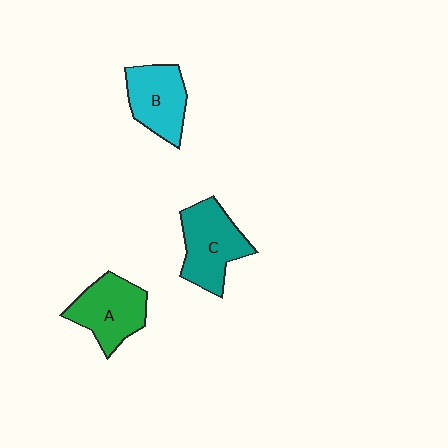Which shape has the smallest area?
Shape B (cyan).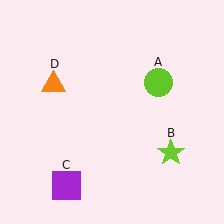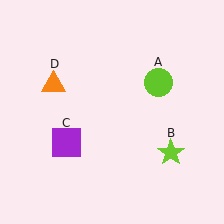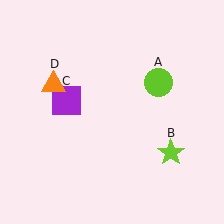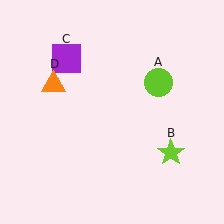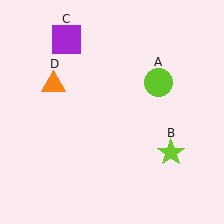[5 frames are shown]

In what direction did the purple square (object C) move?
The purple square (object C) moved up.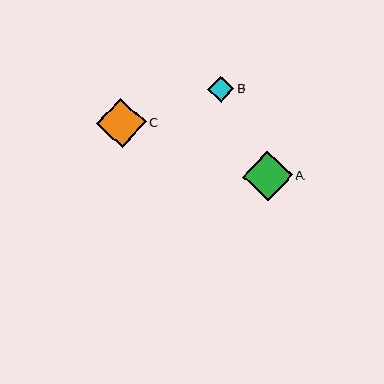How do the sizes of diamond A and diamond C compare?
Diamond A and diamond C are approximately the same size.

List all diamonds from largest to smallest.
From largest to smallest: A, C, B.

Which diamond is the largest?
Diamond A is the largest with a size of approximately 50 pixels.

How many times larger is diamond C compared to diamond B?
Diamond C is approximately 1.9 times the size of diamond B.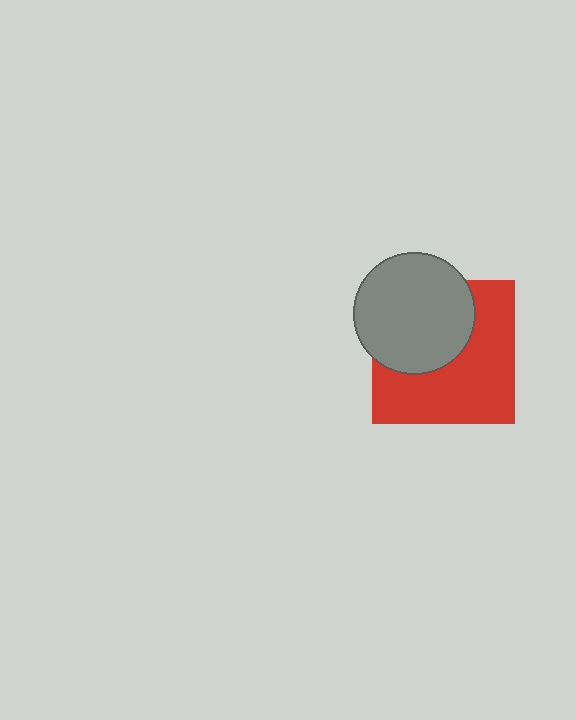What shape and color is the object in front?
The object in front is a gray circle.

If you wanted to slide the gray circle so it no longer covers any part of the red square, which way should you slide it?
Slide it toward the upper-left — that is the most direct way to separate the two shapes.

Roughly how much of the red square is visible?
About half of it is visible (roughly 58%).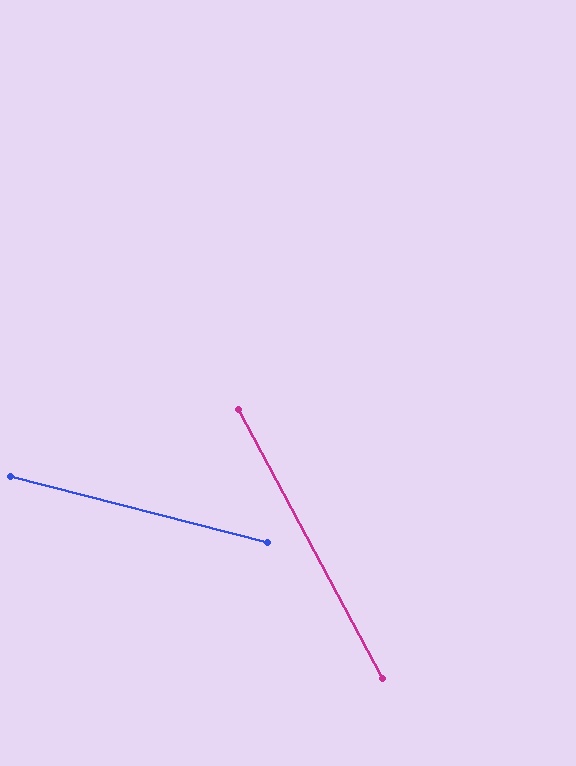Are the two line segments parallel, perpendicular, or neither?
Neither parallel nor perpendicular — they differ by about 47°.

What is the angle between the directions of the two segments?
Approximately 47 degrees.